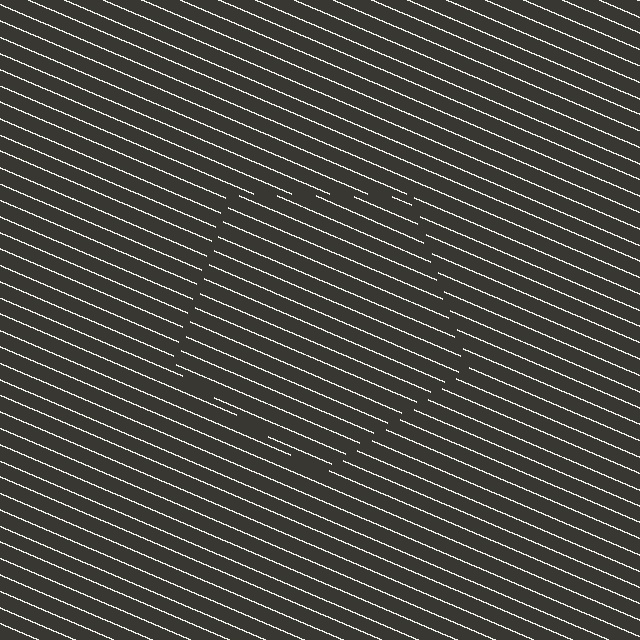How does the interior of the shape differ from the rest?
The interior of the shape contains the same grating, shifted by half a period — the contour is defined by the phase discontinuity where line-ends from the inner and outer gratings abut.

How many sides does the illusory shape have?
5 sides — the line-ends trace a pentagon.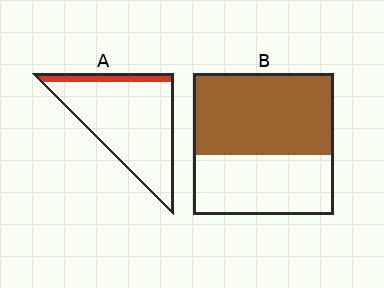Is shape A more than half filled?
No.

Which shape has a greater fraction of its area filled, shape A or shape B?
Shape B.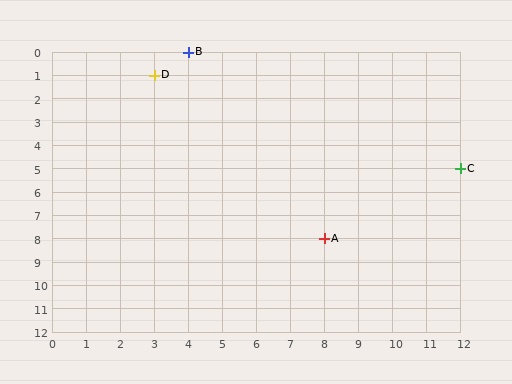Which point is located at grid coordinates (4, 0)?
Point B is at (4, 0).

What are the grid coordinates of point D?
Point D is at grid coordinates (3, 1).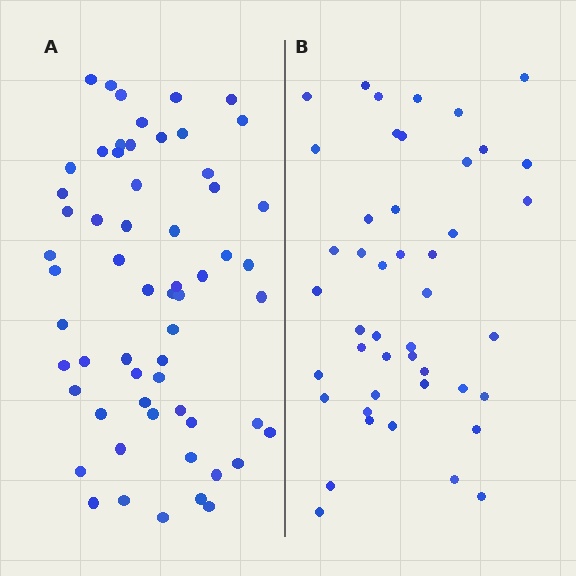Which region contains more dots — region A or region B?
Region A (the left region) has more dots.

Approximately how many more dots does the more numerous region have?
Region A has approximately 15 more dots than region B.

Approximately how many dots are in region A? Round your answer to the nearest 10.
About 60 dots.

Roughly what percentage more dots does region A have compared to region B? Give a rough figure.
About 35% more.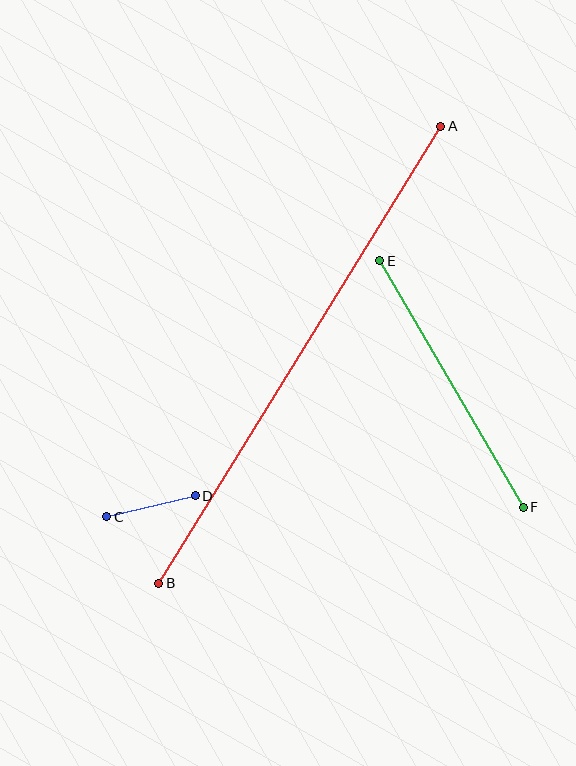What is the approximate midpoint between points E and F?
The midpoint is at approximately (452, 384) pixels.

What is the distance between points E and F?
The distance is approximately 285 pixels.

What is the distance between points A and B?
The distance is approximately 537 pixels.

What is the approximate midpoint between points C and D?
The midpoint is at approximately (151, 506) pixels.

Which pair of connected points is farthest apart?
Points A and B are farthest apart.